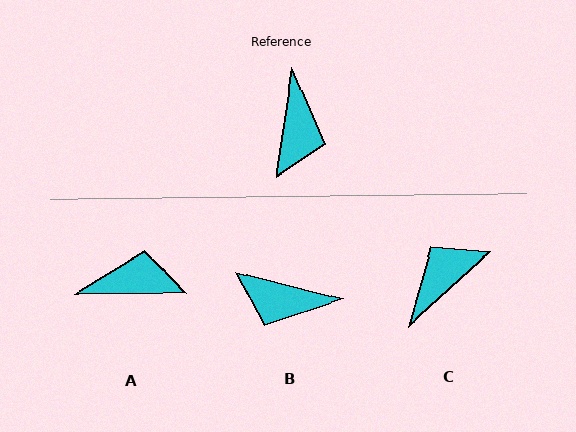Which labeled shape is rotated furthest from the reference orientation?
C, about 141 degrees away.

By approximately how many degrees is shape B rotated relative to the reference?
Approximately 95 degrees clockwise.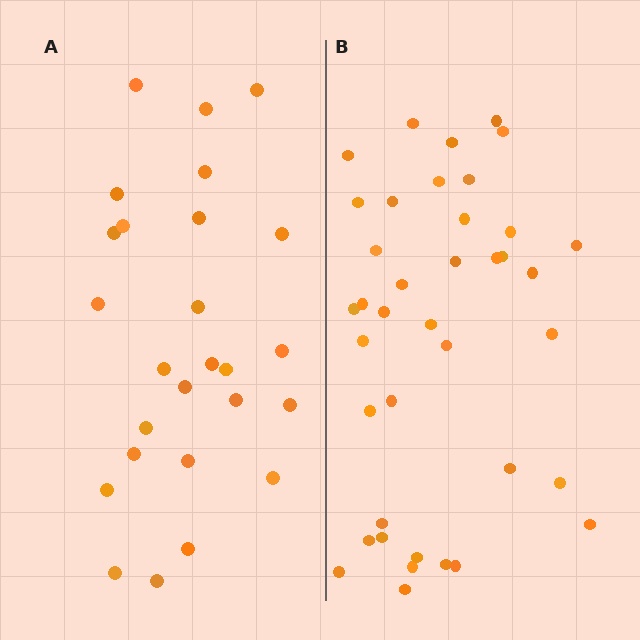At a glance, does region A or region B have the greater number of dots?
Region B (the right region) has more dots.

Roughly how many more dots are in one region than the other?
Region B has approximately 15 more dots than region A.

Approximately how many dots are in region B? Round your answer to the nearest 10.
About 40 dots. (The exact count is 39, which rounds to 40.)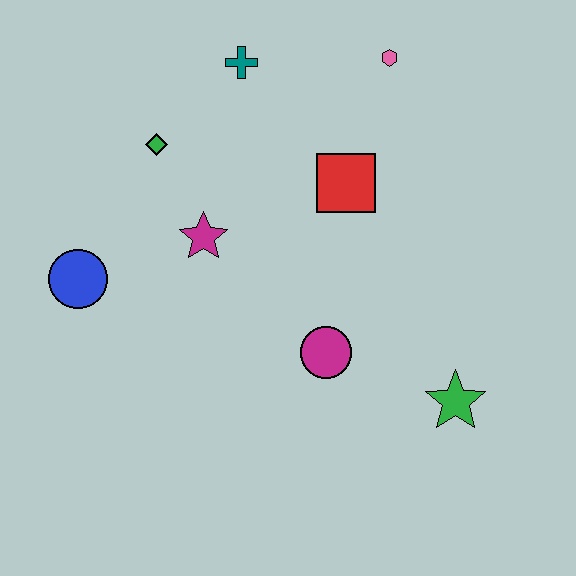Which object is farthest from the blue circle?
The green star is farthest from the blue circle.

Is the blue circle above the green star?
Yes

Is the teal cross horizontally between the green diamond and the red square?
Yes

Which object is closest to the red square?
The pink hexagon is closest to the red square.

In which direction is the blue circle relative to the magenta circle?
The blue circle is to the left of the magenta circle.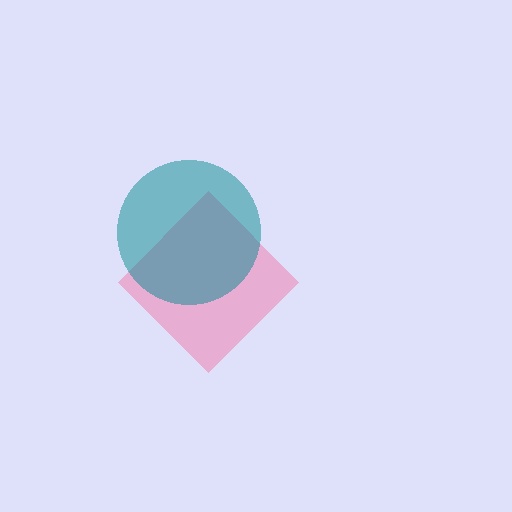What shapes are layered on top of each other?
The layered shapes are: a pink diamond, a teal circle.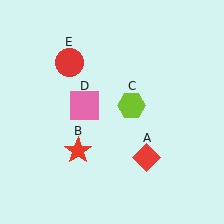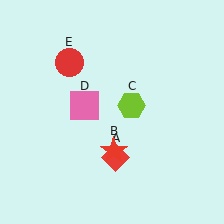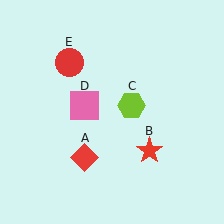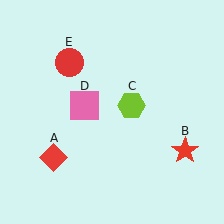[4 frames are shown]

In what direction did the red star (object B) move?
The red star (object B) moved right.